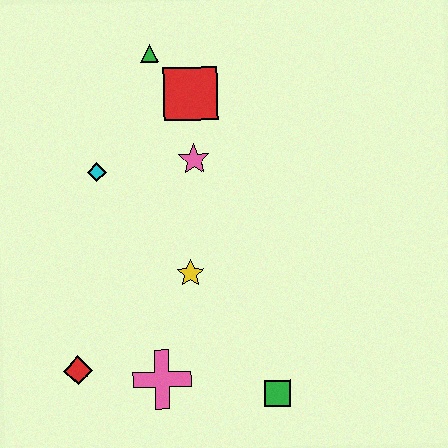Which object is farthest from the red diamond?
The green triangle is farthest from the red diamond.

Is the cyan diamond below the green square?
No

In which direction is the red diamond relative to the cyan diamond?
The red diamond is below the cyan diamond.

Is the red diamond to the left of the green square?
Yes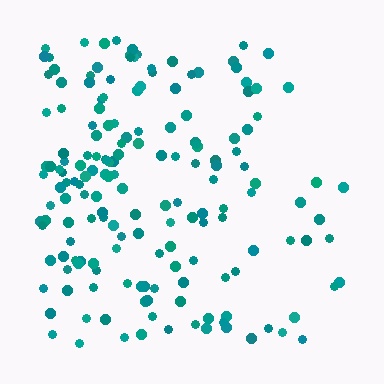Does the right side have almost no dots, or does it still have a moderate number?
Still a moderate number, just noticeably fewer than the left.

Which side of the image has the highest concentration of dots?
The left.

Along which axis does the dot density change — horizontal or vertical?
Horizontal.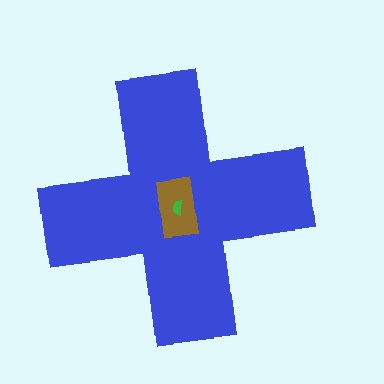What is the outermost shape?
The blue cross.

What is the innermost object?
The green semicircle.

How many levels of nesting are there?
3.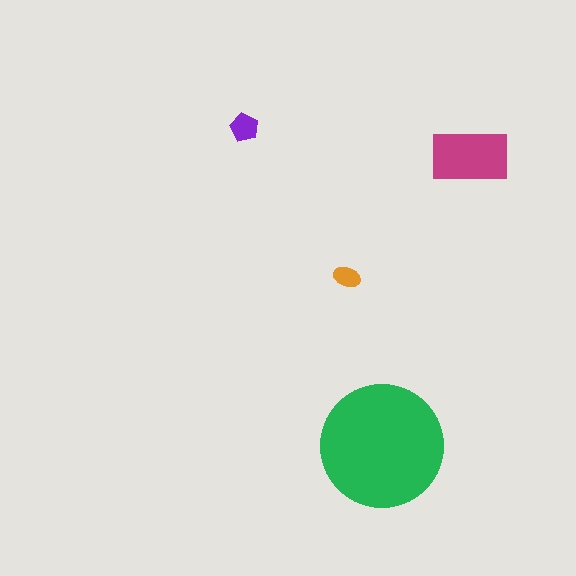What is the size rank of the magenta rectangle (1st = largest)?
2nd.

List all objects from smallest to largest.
The orange ellipse, the purple pentagon, the magenta rectangle, the green circle.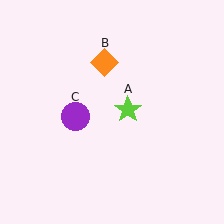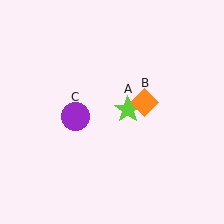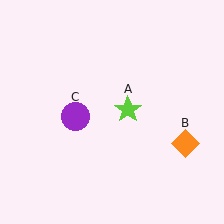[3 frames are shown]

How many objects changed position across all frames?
1 object changed position: orange diamond (object B).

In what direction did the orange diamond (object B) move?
The orange diamond (object B) moved down and to the right.